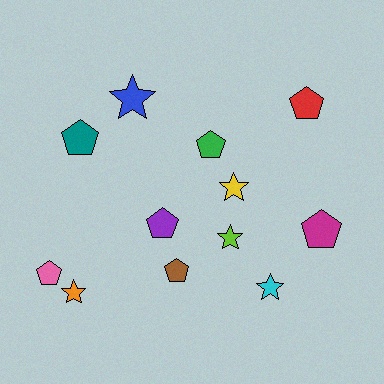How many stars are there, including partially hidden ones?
There are 5 stars.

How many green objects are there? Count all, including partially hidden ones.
There is 1 green object.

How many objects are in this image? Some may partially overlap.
There are 12 objects.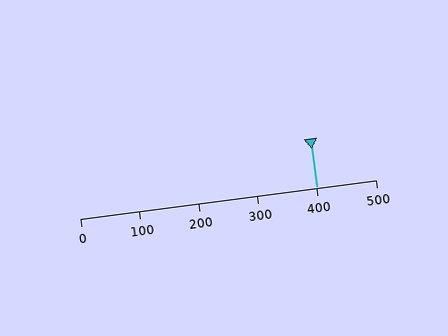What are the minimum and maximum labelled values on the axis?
The axis runs from 0 to 500.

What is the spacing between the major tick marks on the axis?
The major ticks are spaced 100 apart.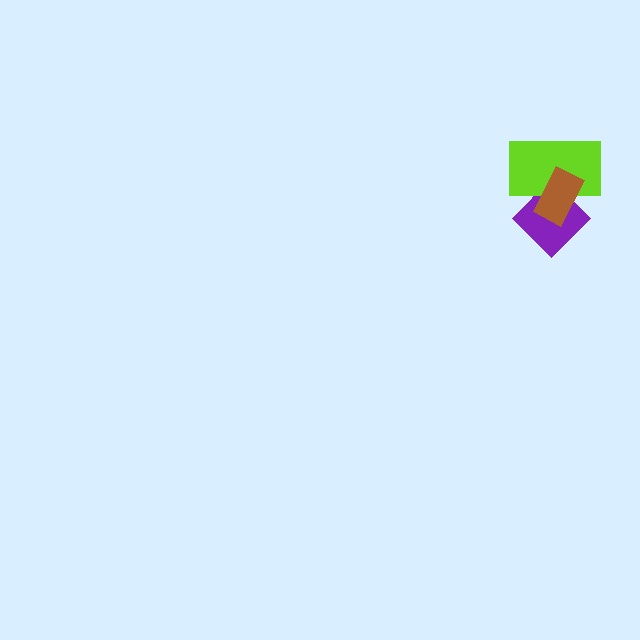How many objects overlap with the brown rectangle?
2 objects overlap with the brown rectangle.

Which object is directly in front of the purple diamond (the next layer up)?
The lime rectangle is directly in front of the purple diamond.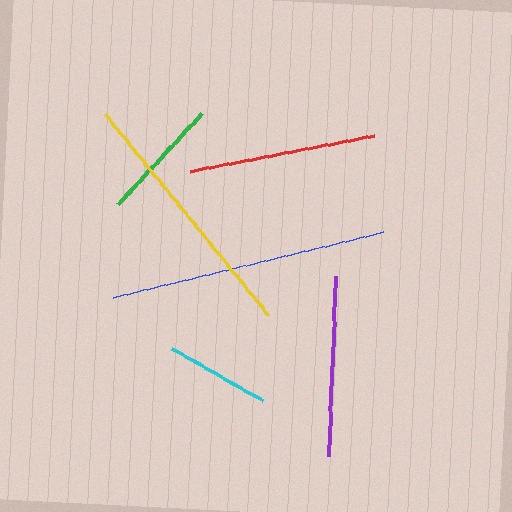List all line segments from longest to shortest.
From longest to shortest: blue, yellow, red, purple, green, cyan.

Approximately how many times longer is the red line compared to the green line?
The red line is approximately 1.5 times the length of the green line.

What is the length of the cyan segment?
The cyan segment is approximately 104 pixels long.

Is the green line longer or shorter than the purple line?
The purple line is longer than the green line.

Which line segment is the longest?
The blue line is the longest at approximately 279 pixels.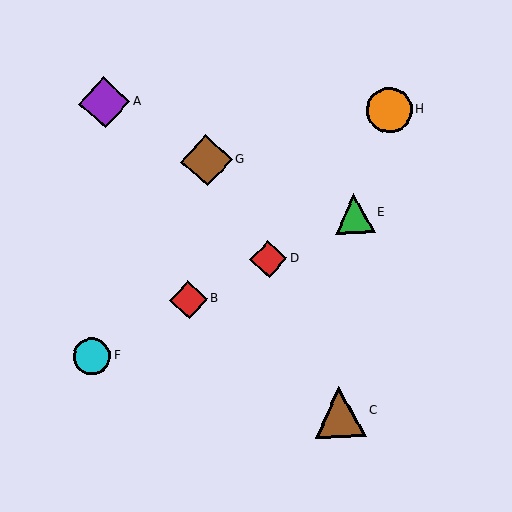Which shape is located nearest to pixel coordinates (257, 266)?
The red diamond (labeled D) at (268, 259) is nearest to that location.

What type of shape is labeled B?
Shape B is a red diamond.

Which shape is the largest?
The brown triangle (labeled C) is the largest.